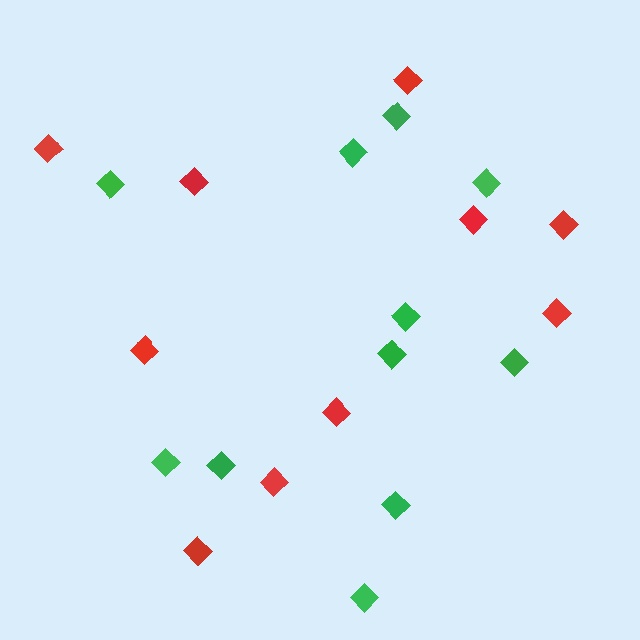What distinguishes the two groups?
There are 2 groups: one group of red diamonds (10) and one group of green diamonds (11).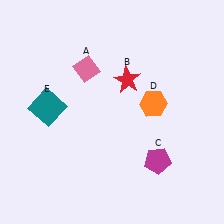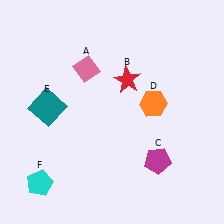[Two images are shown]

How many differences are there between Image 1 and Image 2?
There is 1 difference between the two images.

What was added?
A cyan pentagon (F) was added in Image 2.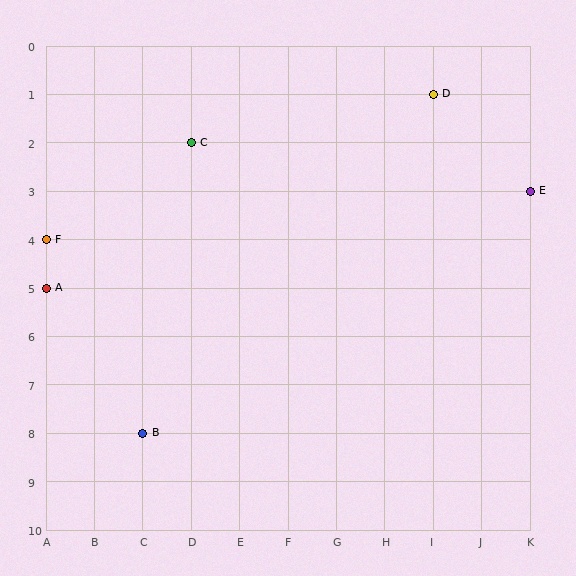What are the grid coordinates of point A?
Point A is at grid coordinates (A, 5).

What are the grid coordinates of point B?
Point B is at grid coordinates (C, 8).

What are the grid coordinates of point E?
Point E is at grid coordinates (K, 3).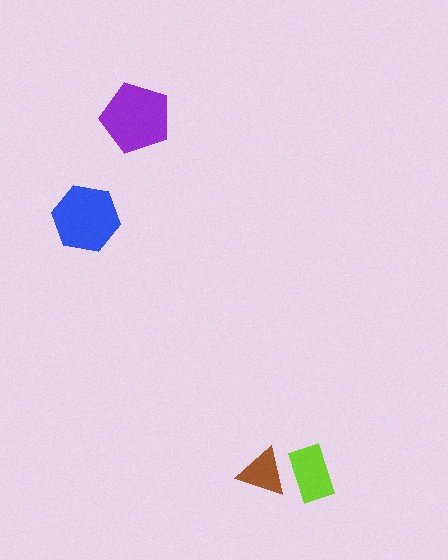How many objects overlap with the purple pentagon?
0 objects overlap with the purple pentagon.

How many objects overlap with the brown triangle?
1 object overlaps with the brown triangle.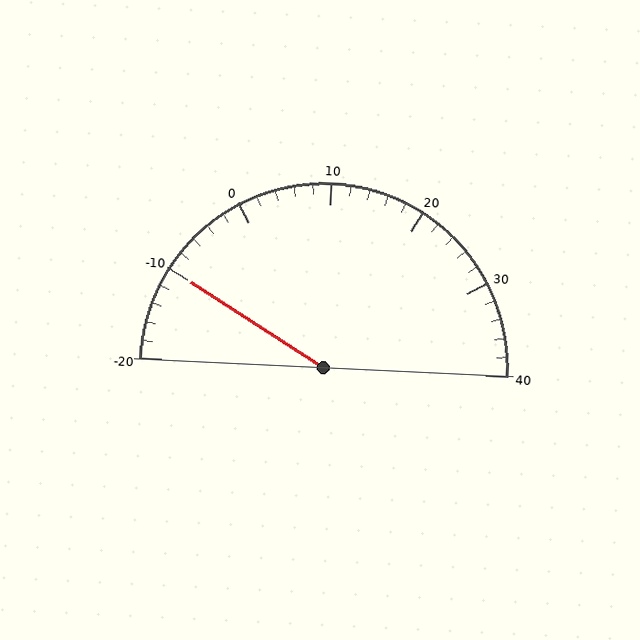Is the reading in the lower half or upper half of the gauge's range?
The reading is in the lower half of the range (-20 to 40).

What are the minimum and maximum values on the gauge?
The gauge ranges from -20 to 40.